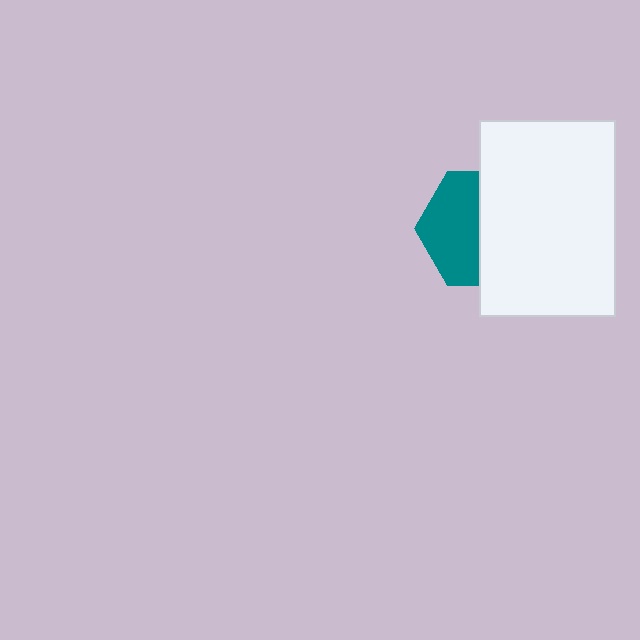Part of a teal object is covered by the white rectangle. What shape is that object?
It is a hexagon.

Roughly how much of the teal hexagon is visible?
About half of it is visible (roughly 49%).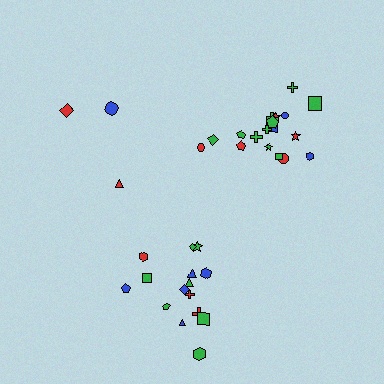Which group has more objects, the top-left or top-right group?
The top-right group.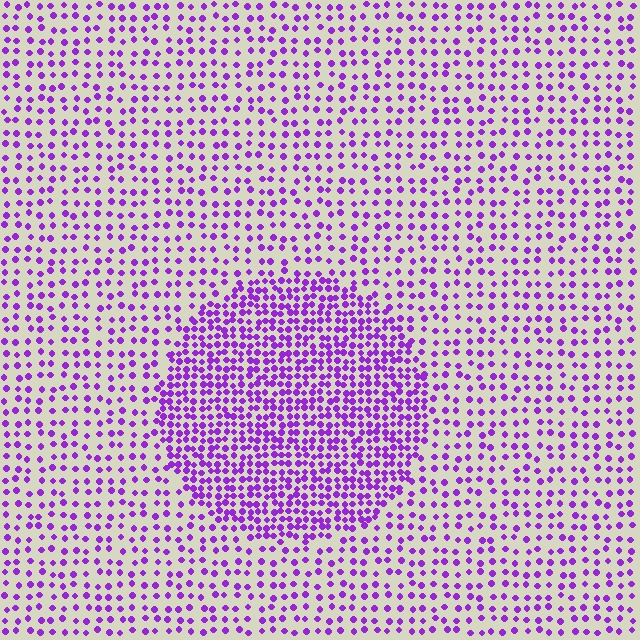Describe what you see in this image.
The image contains small purple elements arranged at two different densities. A circle-shaped region is visible where the elements are more densely packed than the surrounding area.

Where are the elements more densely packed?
The elements are more densely packed inside the circle boundary.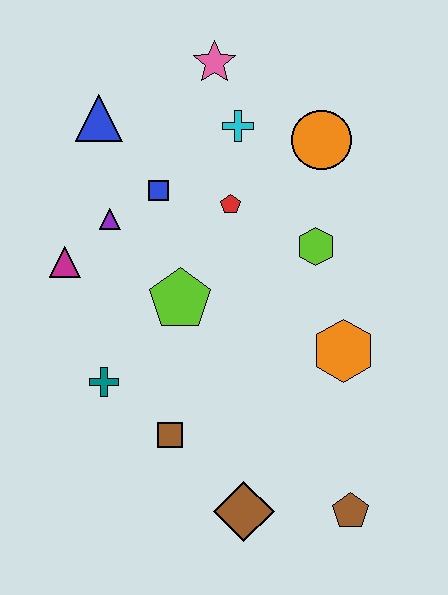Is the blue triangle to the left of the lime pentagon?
Yes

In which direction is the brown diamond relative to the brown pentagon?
The brown diamond is to the left of the brown pentagon.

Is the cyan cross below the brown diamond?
No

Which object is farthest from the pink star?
The brown pentagon is farthest from the pink star.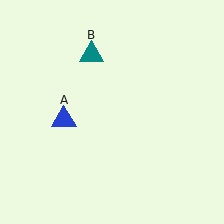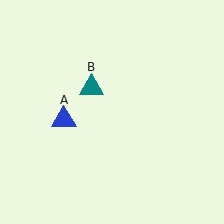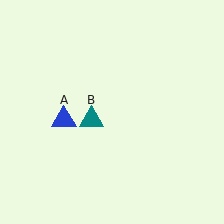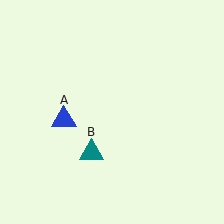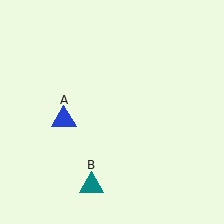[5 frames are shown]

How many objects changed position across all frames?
1 object changed position: teal triangle (object B).